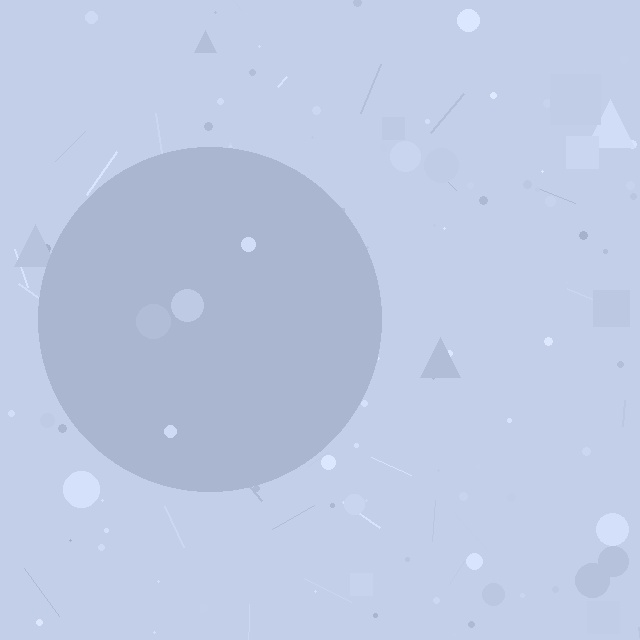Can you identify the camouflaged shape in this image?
The camouflaged shape is a circle.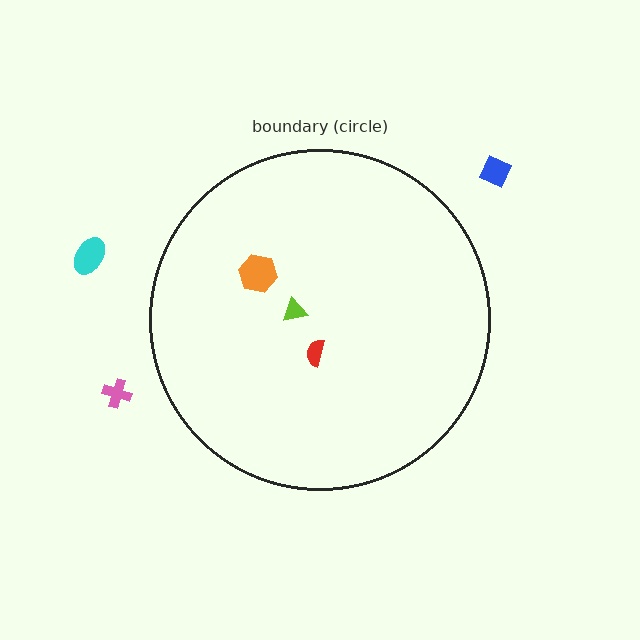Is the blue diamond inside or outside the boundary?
Outside.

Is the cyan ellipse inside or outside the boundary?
Outside.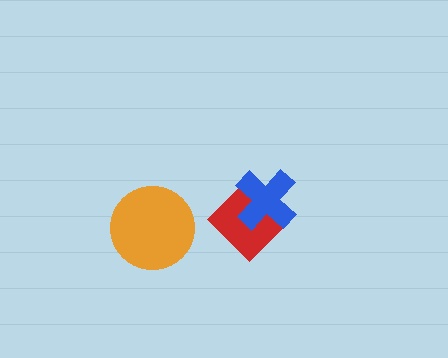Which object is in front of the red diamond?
The blue cross is in front of the red diamond.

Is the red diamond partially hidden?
Yes, it is partially covered by another shape.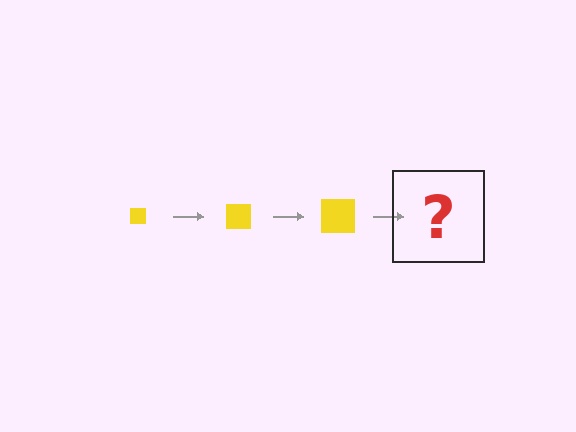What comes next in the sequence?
The next element should be a yellow square, larger than the previous one.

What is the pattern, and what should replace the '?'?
The pattern is that the square gets progressively larger each step. The '?' should be a yellow square, larger than the previous one.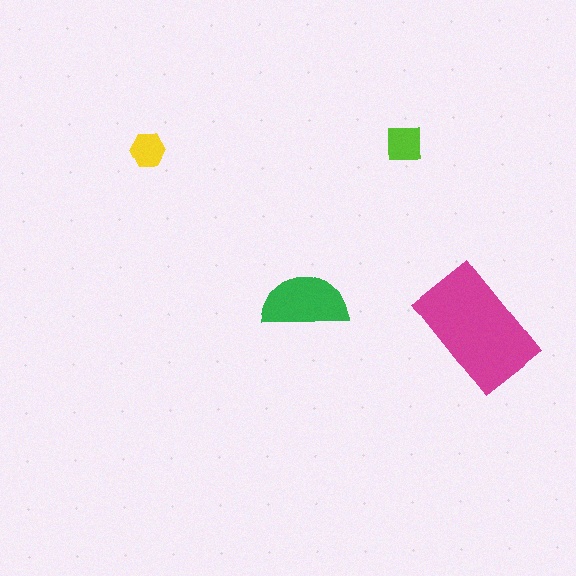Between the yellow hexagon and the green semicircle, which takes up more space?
The green semicircle.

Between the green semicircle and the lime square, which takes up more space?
The green semicircle.